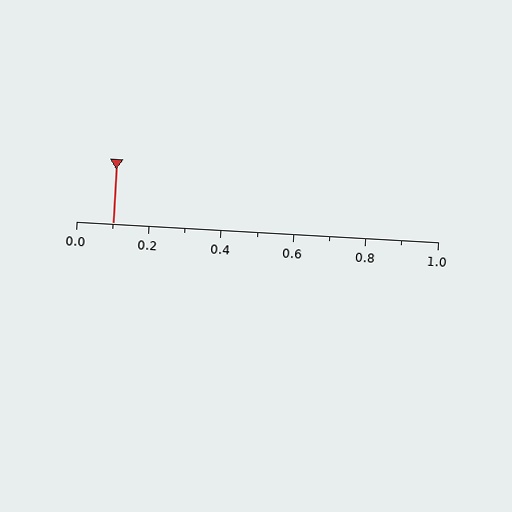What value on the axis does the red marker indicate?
The marker indicates approximately 0.1.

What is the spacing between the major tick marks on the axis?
The major ticks are spaced 0.2 apart.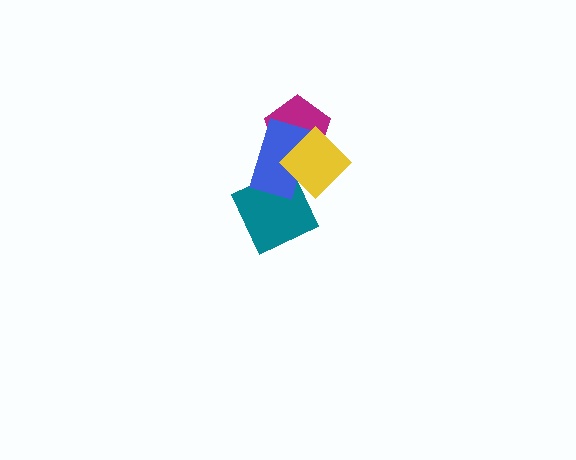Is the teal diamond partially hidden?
Yes, it is partially covered by another shape.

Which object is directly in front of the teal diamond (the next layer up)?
The blue rectangle is directly in front of the teal diamond.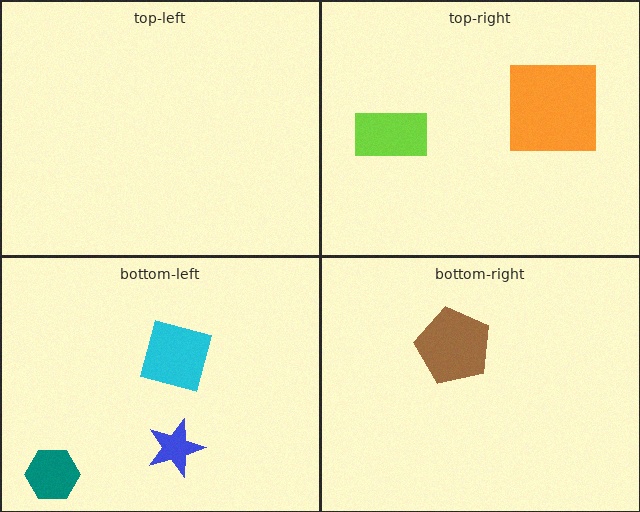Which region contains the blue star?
The bottom-left region.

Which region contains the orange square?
The top-right region.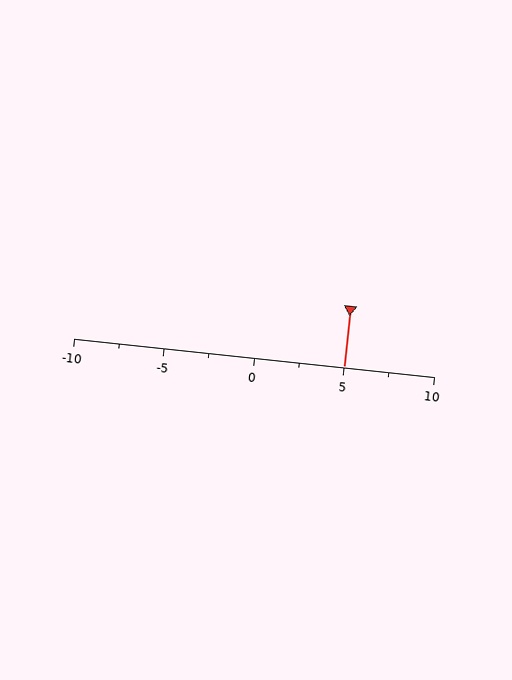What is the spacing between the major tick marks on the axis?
The major ticks are spaced 5 apart.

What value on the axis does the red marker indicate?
The marker indicates approximately 5.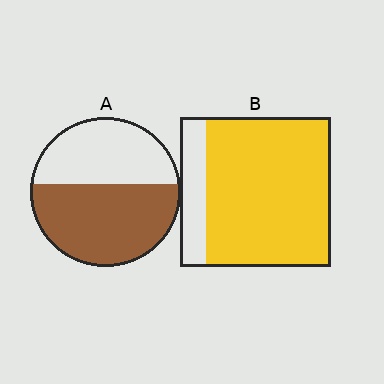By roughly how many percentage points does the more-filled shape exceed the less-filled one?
By roughly 25 percentage points (B over A).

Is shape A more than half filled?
Yes.